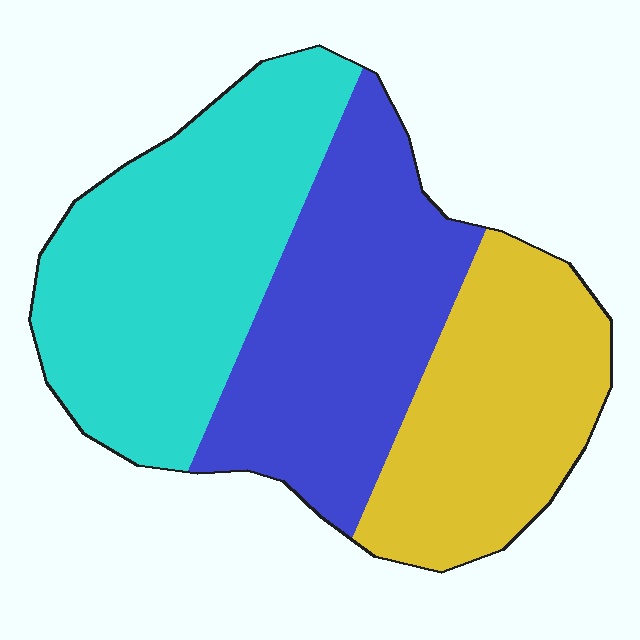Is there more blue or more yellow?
Blue.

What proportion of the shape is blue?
Blue covers around 35% of the shape.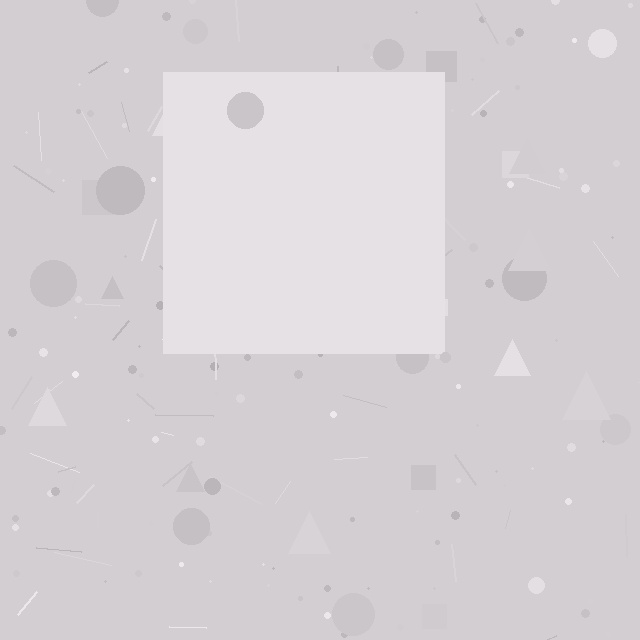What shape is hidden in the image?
A square is hidden in the image.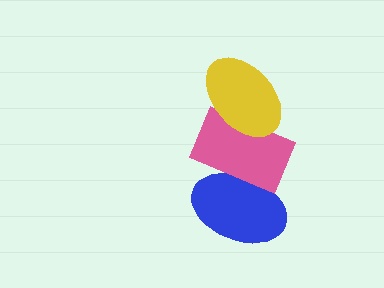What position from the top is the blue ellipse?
The blue ellipse is 3rd from the top.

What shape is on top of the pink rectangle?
The yellow ellipse is on top of the pink rectangle.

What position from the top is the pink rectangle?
The pink rectangle is 2nd from the top.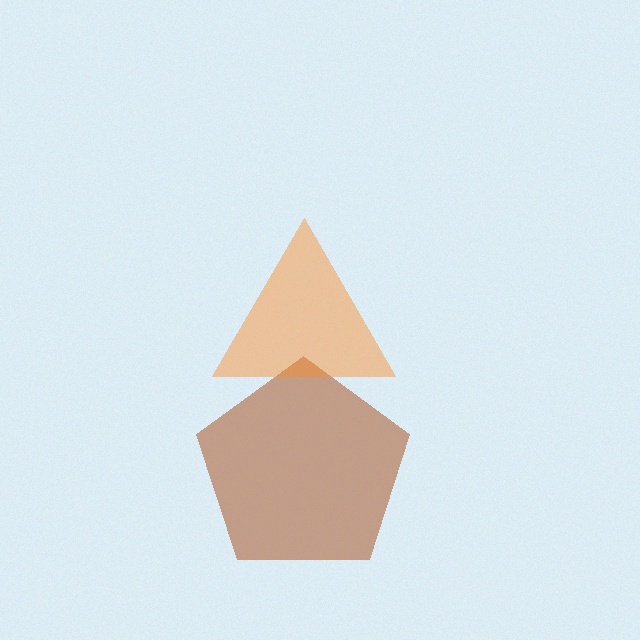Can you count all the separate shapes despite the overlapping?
Yes, there are 2 separate shapes.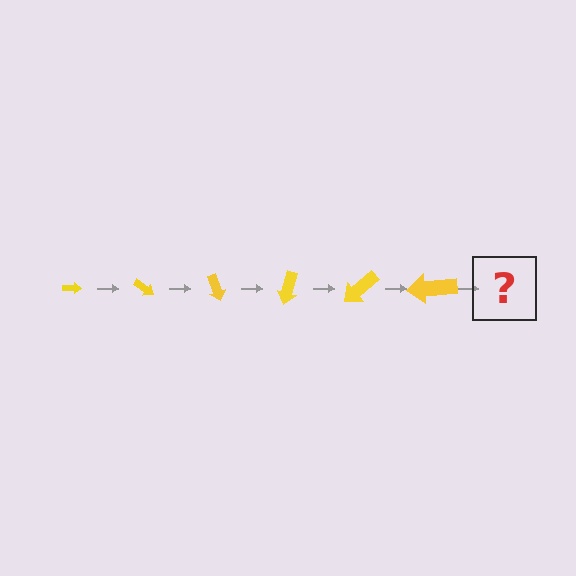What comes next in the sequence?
The next element should be an arrow, larger than the previous one and rotated 210 degrees from the start.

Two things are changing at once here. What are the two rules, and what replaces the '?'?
The two rules are that the arrow grows larger each step and it rotates 35 degrees each step. The '?' should be an arrow, larger than the previous one and rotated 210 degrees from the start.